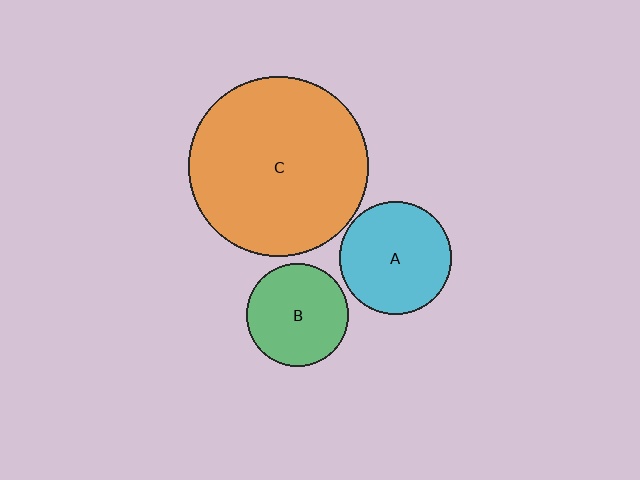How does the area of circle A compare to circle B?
Approximately 1.2 times.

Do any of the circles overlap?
No, none of the circles overlap.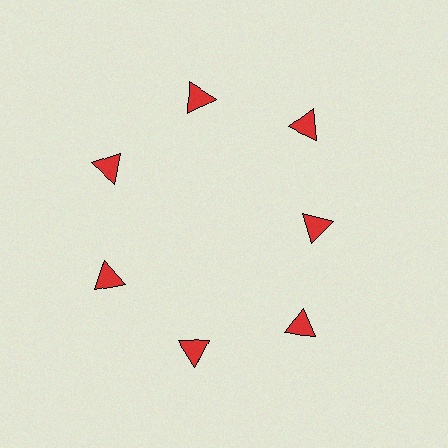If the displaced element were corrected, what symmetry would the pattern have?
It would have 7-fold rotational symmetry — the pattern would map onto itself every 51 degrees.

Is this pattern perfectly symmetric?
No. The 7 red triangles are arranged in a ring, but one element near the 3 o'clock position is pulled inward toward the center, breaking the 7-fold rotational symmetry.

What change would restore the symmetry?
The symmetry would be restored by moving it outward, back onto the ring so that all 7 triangles sit at equal angles and equal distance from the center.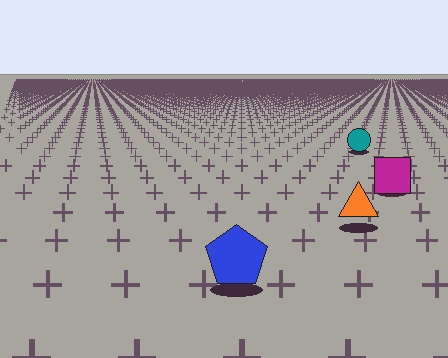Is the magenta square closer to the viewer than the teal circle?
Yes. The magenta square is closer — you can tell from the texture gradient: the ground texture is coarser near it.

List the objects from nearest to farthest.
From nearest to farthest: the blue pentagon, the orange triangle, the magenta square, the teal circle.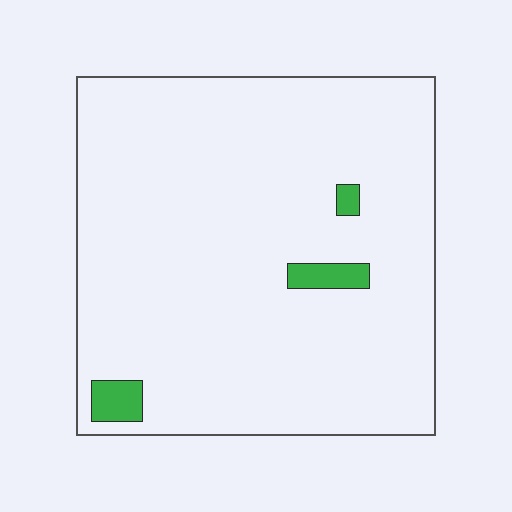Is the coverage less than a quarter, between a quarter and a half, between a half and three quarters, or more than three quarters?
Less than a quarter.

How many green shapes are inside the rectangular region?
3.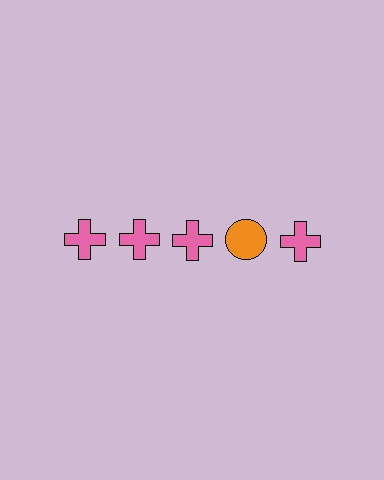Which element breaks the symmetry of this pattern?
The orange circle in the top row, second from right column breaks the symmetry. All other shapes are pink crosses.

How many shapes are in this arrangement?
There are 5 shapes arranged in a grid pattern.